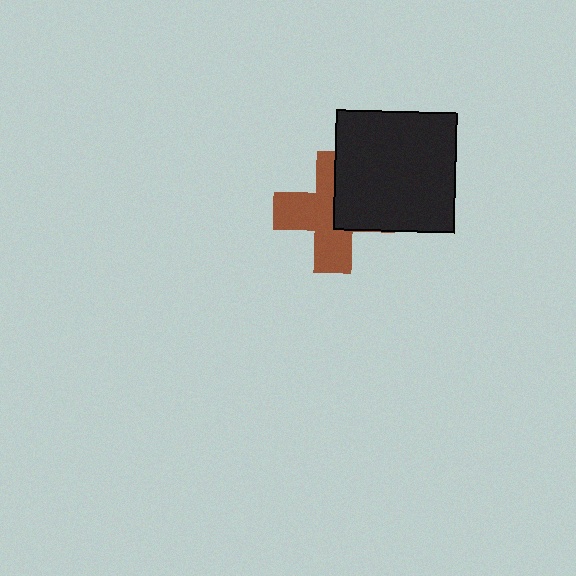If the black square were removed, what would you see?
You would see the complete brown cross.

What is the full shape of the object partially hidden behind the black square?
The partially hidden object is a brown cross.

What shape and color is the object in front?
The object in front is a black square.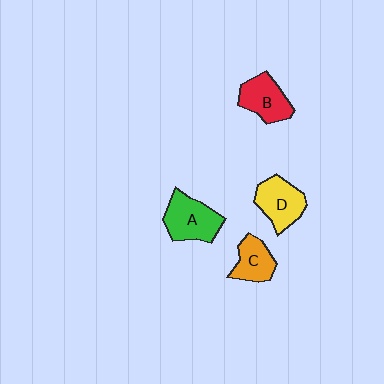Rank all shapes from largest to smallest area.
From largest to smallest: A (green), D (yellow), B (red), C (orange).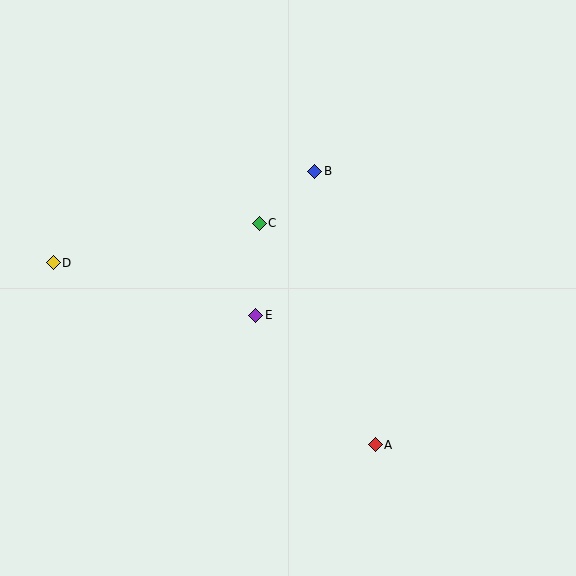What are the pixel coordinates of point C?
Point C is at (259, 223).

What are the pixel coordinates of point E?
Point E is at (256, 315).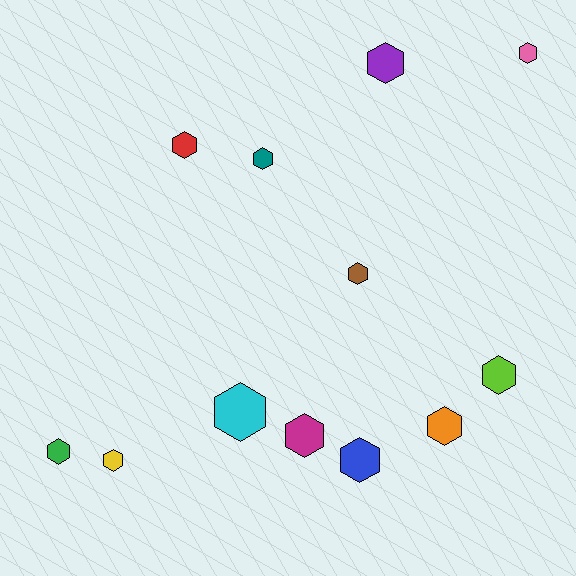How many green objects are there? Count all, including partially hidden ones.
There is 1 green object.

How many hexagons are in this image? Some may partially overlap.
There are 12 hexagons.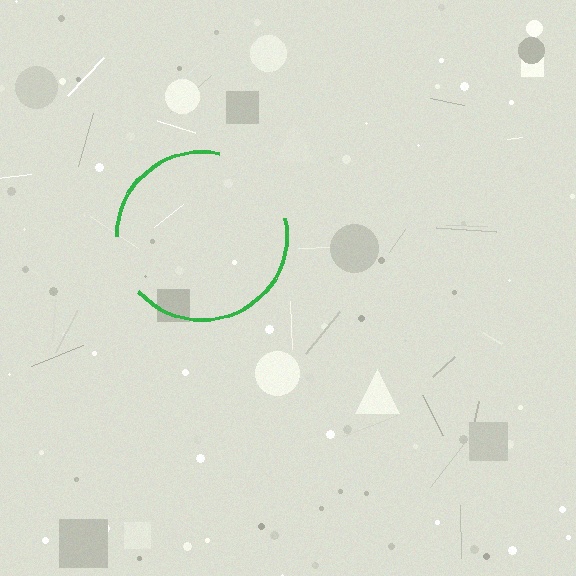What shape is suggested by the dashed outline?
The dashed outline suggests a circle.